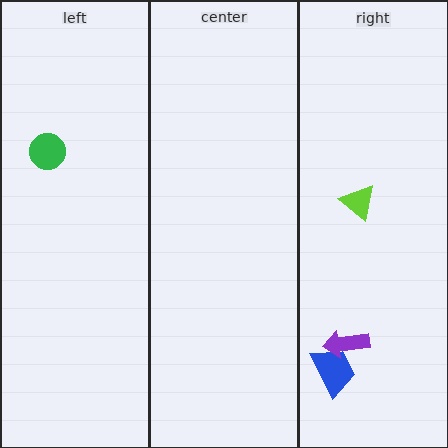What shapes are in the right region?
The lime triangle, the blue trapezoid, the purple arrow.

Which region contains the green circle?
The left region.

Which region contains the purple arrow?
The right region.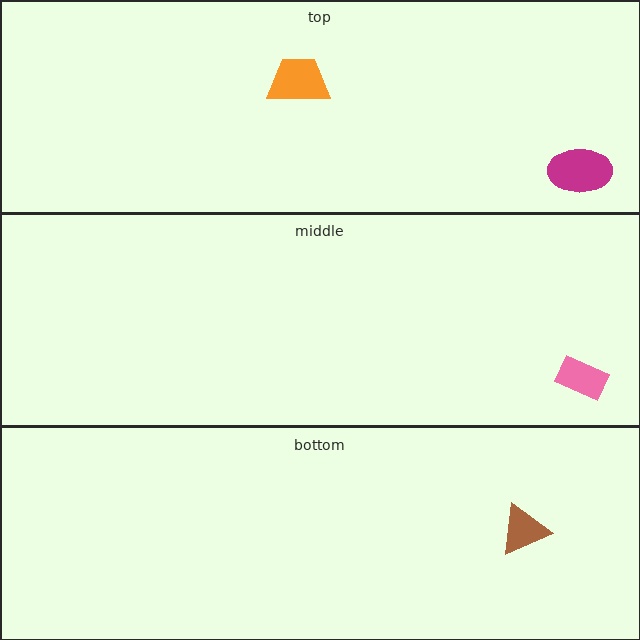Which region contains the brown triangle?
The bottom region.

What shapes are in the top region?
The magenta ellipse, the orange trapezoid.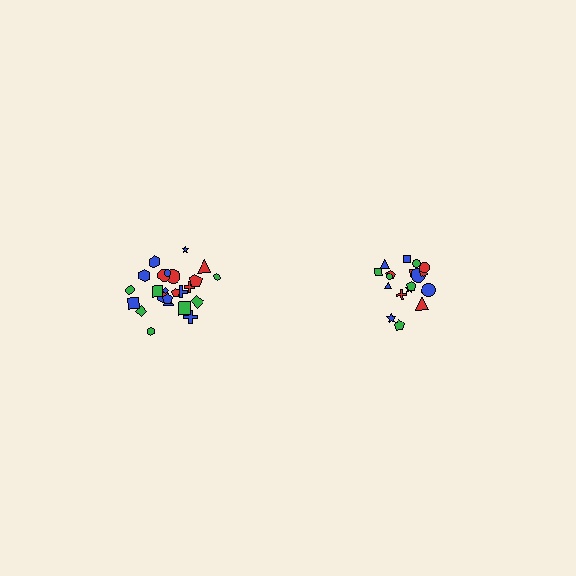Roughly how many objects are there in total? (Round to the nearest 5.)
Roughly 45 objects in total.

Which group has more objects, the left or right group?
The left group.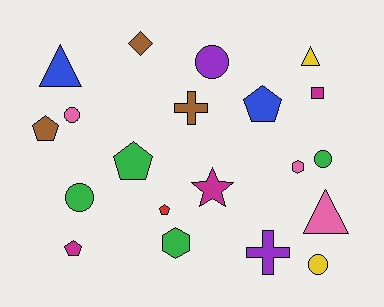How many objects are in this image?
There are 20 objects.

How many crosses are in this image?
There are 2 crosses.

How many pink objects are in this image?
There are 3 pink objects.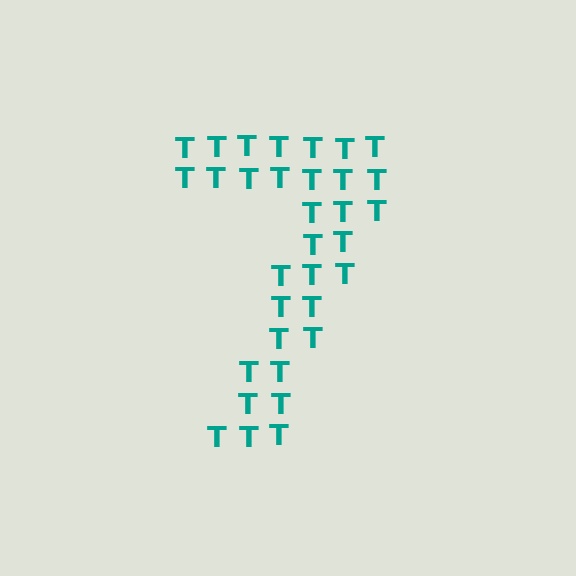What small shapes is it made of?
It is made of small letter T's.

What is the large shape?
The large shape is the digit 7.